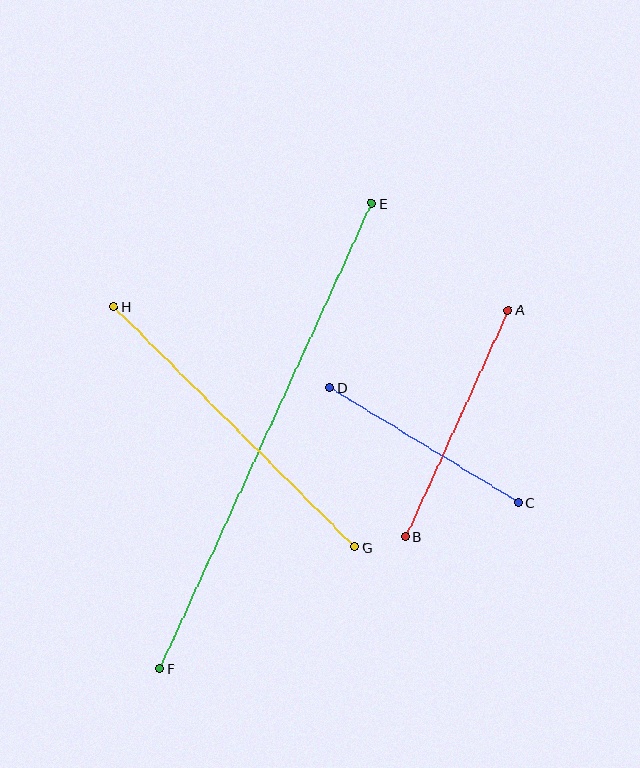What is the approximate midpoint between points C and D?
The midpoint is at approximately (424, 445) pixels.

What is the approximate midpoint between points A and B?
The midpoint is at approximately (457, 423) pixels.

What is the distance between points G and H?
The distance is approximately 340 pixels.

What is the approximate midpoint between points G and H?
The midpoint is at approximately (234, 427) pixels.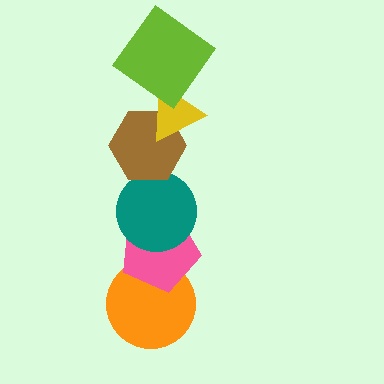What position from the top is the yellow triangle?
The yellow triangle is 2nd from the top.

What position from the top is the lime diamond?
The lime diamond is 1st from the top.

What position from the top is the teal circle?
The teal circle is 4th from the top.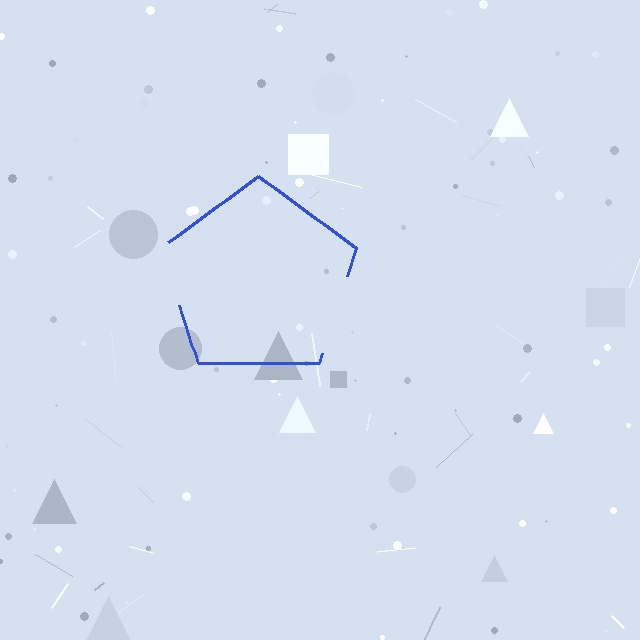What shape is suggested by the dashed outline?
The dashed outline suggests a pentagon.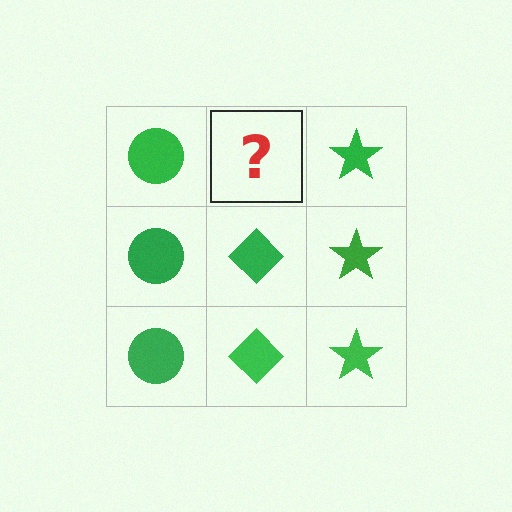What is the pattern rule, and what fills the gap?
The rule is that each column has a consistent shape. The gap should be filled with a green diamond.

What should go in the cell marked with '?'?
The missing cell should contain a green diamond.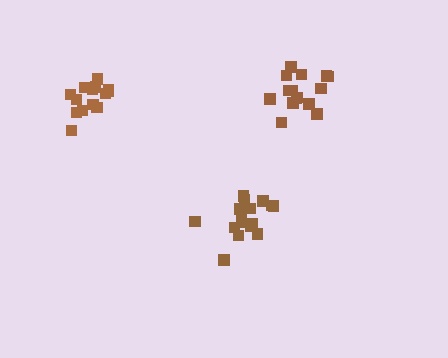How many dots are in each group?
Group 1: 17 dots, Group 2: 14 dots, Group 3: 15 dots (46 total).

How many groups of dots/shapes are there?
There are 3 groups.